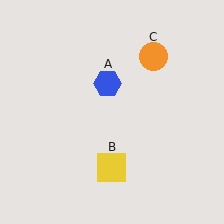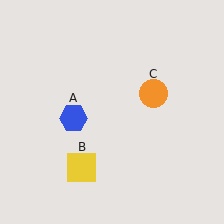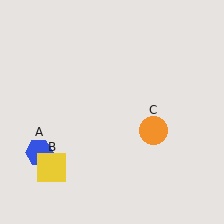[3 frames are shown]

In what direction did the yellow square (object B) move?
The yellow square (object B) moved left.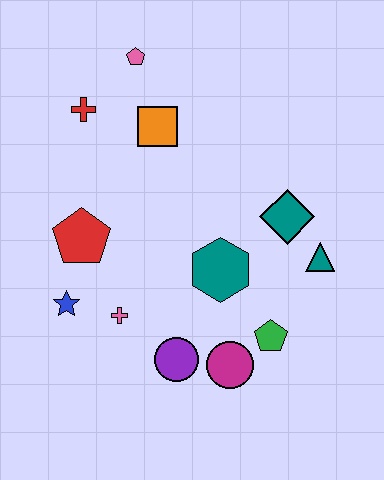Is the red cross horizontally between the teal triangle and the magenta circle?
No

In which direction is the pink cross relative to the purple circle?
The pink cross is to the left of the purple circle.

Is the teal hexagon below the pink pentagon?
Yes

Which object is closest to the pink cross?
The blue star is closest to the pink cross.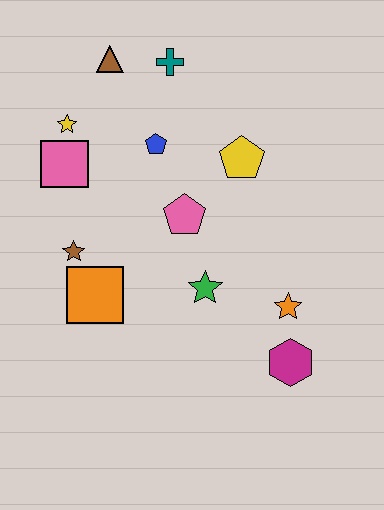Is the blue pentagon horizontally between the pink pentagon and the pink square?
Yes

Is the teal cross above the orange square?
Yes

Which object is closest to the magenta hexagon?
The orange star is closest to the magenta hexagon.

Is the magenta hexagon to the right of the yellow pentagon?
Yes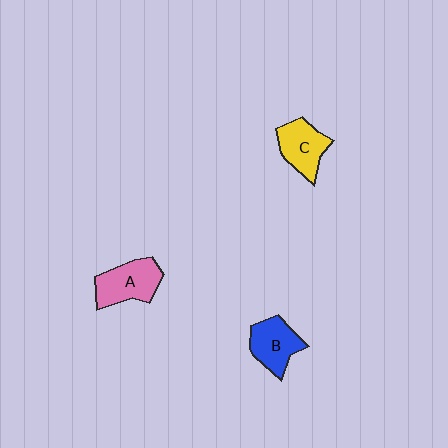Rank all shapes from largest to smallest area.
From largest to smallest: A (pink), B (blue), C (yellow).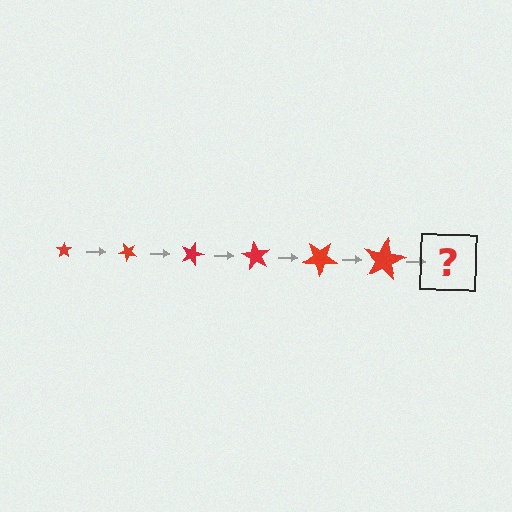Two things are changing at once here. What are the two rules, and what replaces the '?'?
The two rules are that the star grows larger each step and it rotates 45 degrees each step. The '?' should be a star, larger than the previous one and rotated 270 degrees from the start.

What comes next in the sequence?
The next element should be a star, larger than the previous one and rotated 270 degrees from the start.